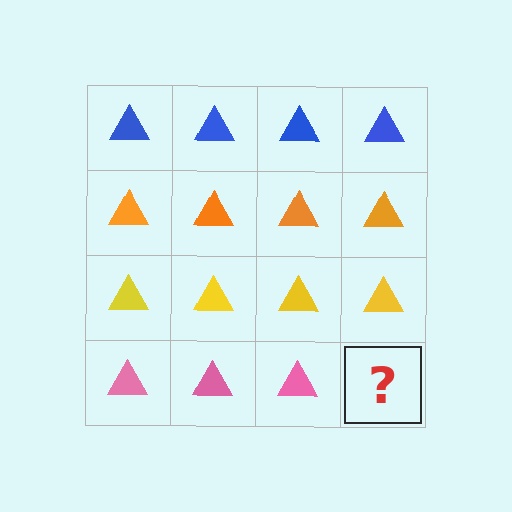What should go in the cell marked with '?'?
The missing cell should contain a pink triangle.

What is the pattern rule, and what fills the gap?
The rule is that each row has a consistent color. The gap should be filled with a pink triangle.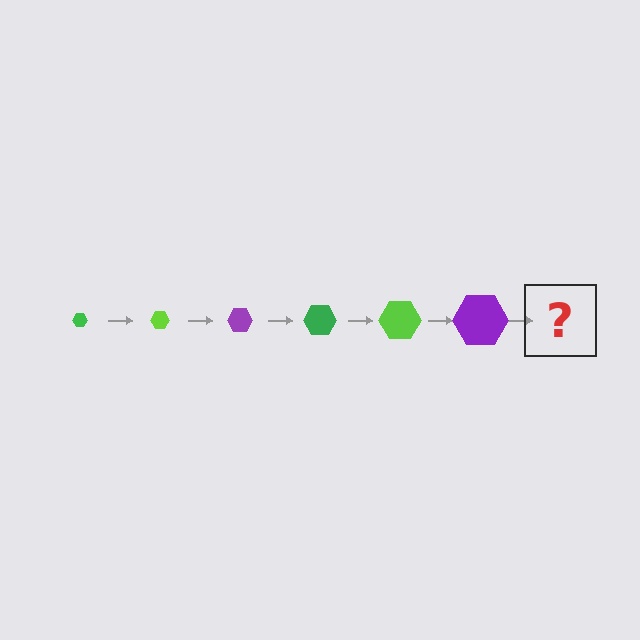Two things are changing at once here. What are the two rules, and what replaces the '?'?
The two rules are that the hexagon grows larger each step and the color cycles through green, lime, and purple. The '?' should be a green hexagon, larger than the previous one.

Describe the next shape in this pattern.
It should be a green hexagon, larger than the previous one.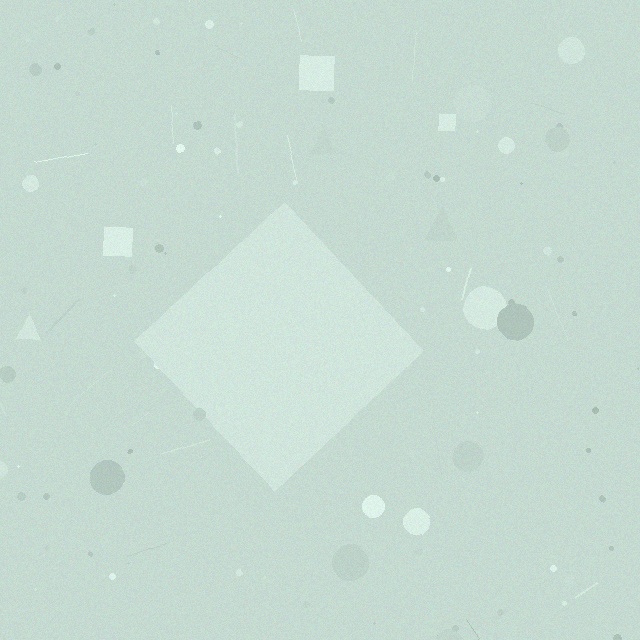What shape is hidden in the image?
A diamond is hidden in the image.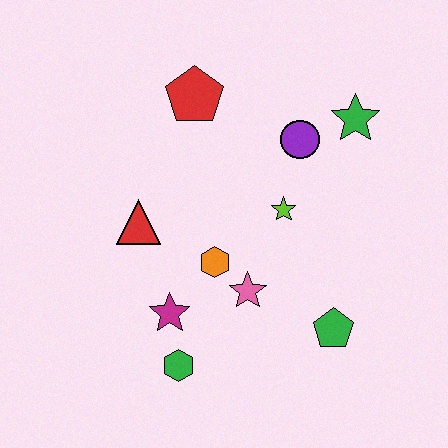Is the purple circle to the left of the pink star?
No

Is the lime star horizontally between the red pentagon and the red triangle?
No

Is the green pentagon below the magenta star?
Yes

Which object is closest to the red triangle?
The orange hexagon is closest to the red triangle.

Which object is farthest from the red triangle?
The green star is farthest from the red triangle.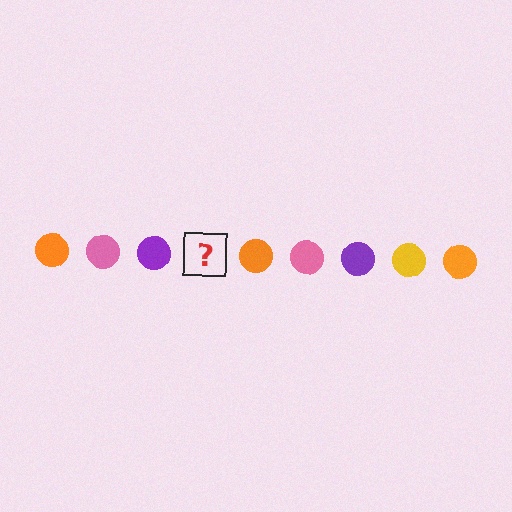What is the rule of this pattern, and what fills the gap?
The rule is that the pattern cycles through orange, pink, purple, yellow circles. The gap should be filled with a yellow circle.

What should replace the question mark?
The question mark should be replaced with a yellow circle.